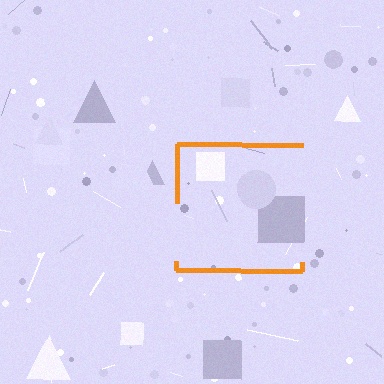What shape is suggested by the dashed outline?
The dashed outline suggests a square.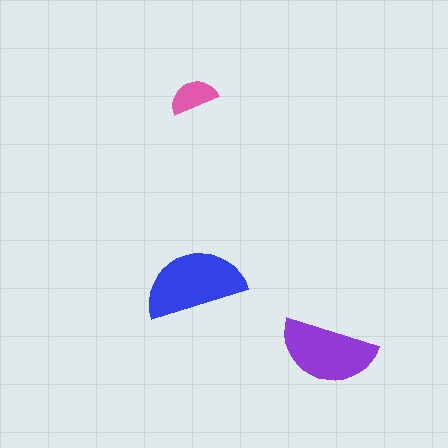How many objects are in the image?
There are 3 objects in the image.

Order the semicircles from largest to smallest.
the blue one, the purple one, the pink one.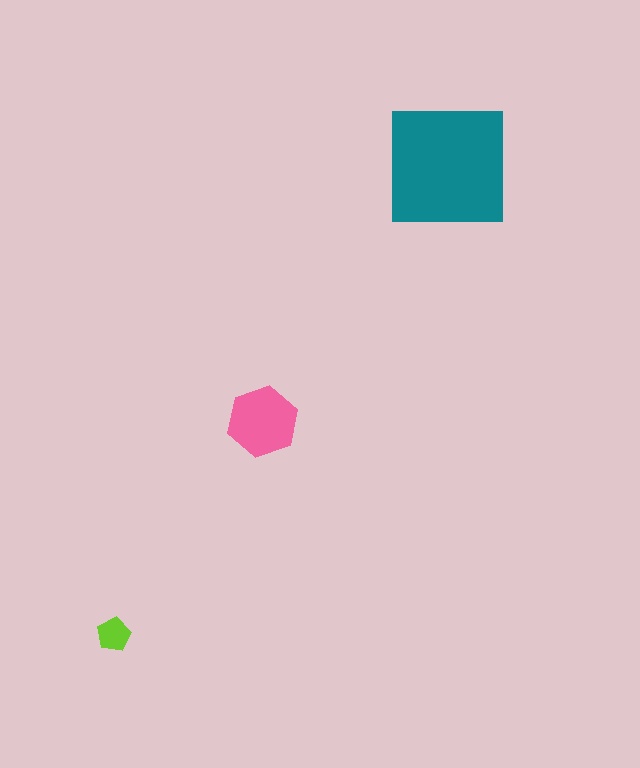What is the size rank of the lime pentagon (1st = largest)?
3rd.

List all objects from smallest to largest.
The lime pentagon, the pink hexagon, the teal square.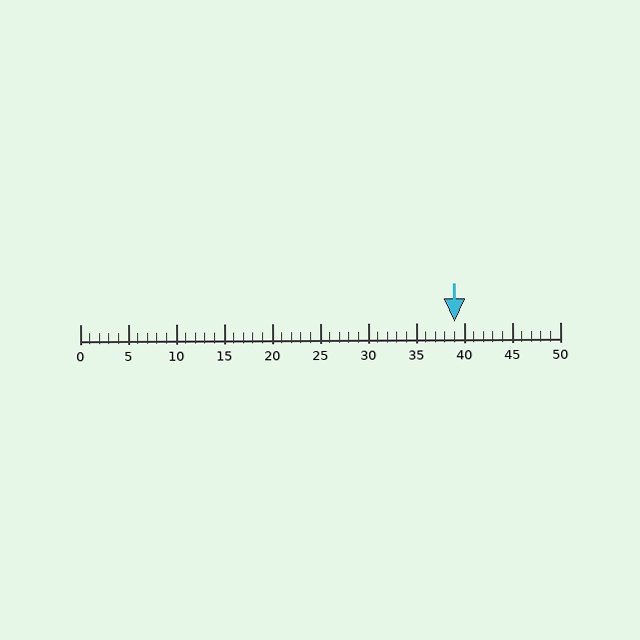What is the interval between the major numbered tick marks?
The major tick marks are spaced 5 units apart.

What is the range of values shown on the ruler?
The ruler shows values from 0 to 50.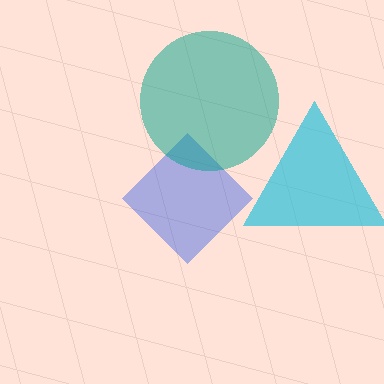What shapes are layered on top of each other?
The layered shapes are: a cyan triangle, a blue diamond, a teal circle.